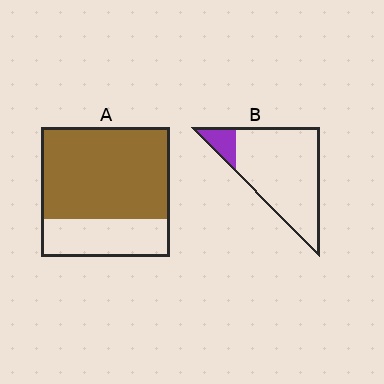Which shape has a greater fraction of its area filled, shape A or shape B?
Shape A.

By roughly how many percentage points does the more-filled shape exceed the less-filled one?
By roughly 60 percentage points (A over B).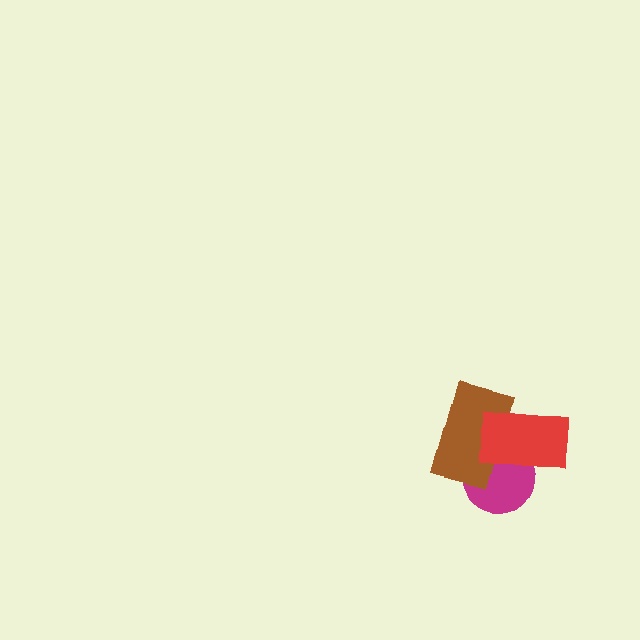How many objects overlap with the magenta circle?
2 objects overlap with the magenta circle.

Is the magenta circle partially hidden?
Yes, it is partially covered by another shape.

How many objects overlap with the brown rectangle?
2 objects overlap with the brown rectangle.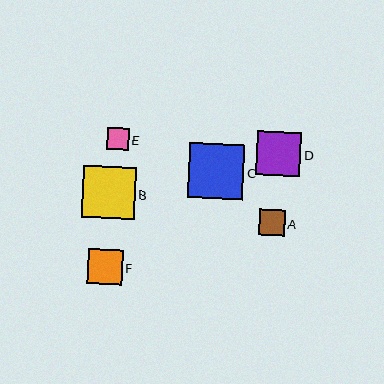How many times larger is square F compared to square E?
Square F is approximately 1.6 times the size of square E.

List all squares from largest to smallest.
From largest to smallest: C, B, D, F, A, E.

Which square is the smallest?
Square E is the smallest with a size of approximately 22 pixels.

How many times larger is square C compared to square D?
Square C is approximately 1.3 times the size of square D.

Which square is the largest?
Square C is the largest with a size of approximately 55 pixels.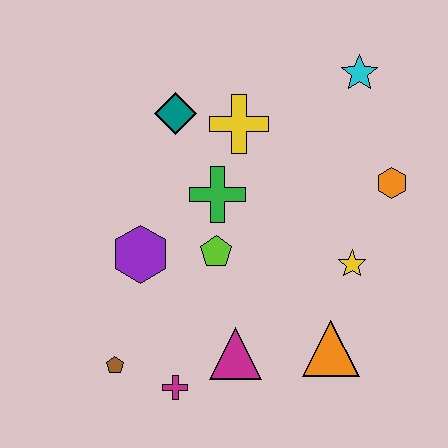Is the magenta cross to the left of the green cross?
Yes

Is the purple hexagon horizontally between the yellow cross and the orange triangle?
No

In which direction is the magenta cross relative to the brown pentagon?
The magenta cross is to the right of the brown pentagon.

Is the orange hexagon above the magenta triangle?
Yes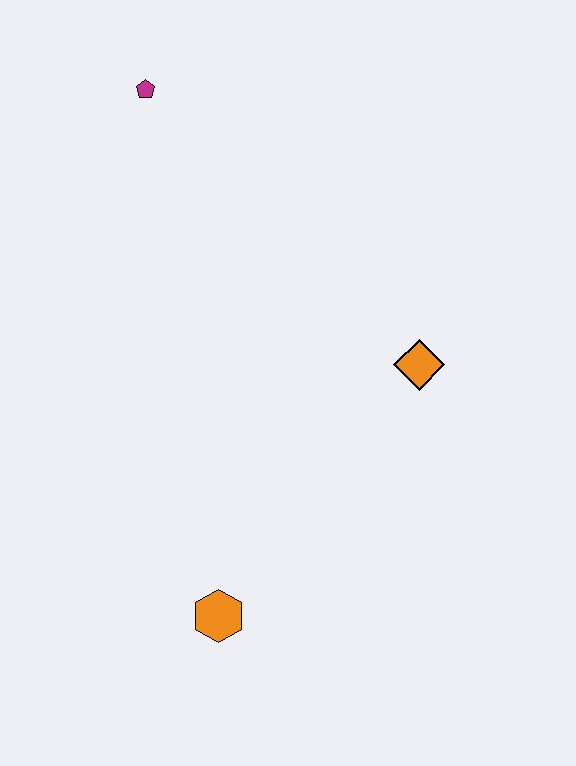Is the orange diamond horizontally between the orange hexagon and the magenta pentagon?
No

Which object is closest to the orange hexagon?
The orange diamond is closest to the orange hexagon.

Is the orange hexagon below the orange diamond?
Yes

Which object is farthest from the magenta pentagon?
The orange hexagon is farthest from the magenta pentagon.